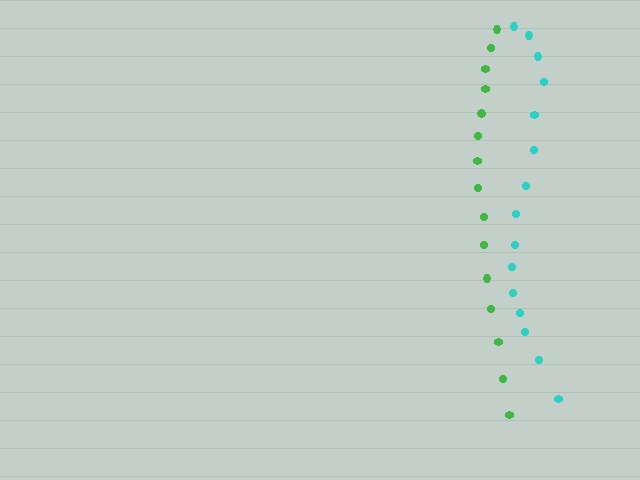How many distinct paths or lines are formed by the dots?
There are 2 distinct paths.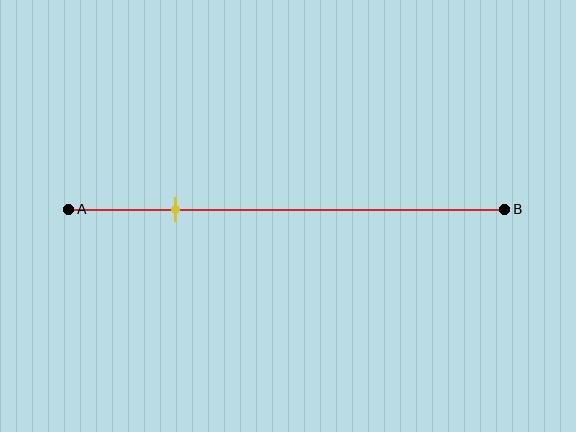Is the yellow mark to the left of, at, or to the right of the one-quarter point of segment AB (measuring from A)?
The yellow mark is approximately at the one-quarter point of segment AB.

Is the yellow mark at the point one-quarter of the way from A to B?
Yes, the mark is approximately at the one-quarter point.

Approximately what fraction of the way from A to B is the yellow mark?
The yellow mark is approximately 25% of the way from A to B.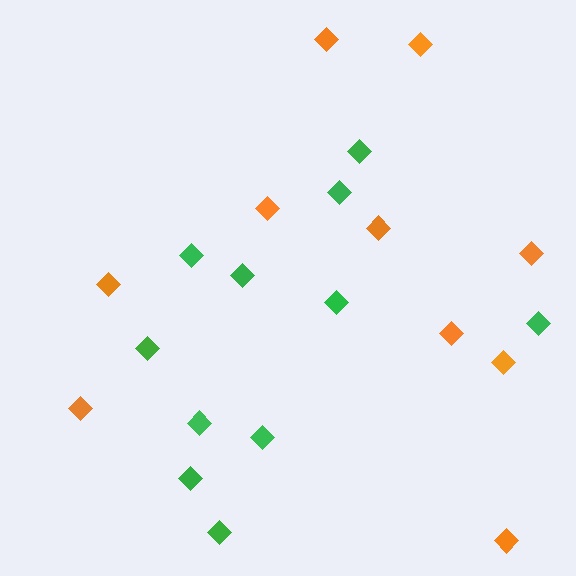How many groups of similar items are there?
There are 2 groups: one group of orange diamonds (10) and one group of green diamonds (11).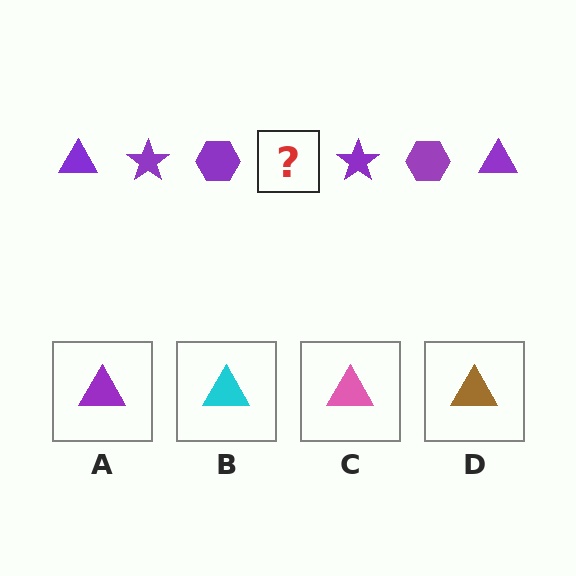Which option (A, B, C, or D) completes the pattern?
A.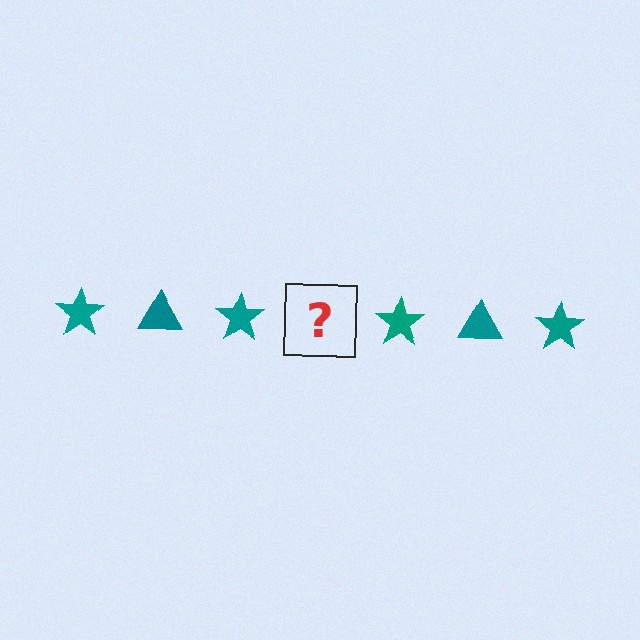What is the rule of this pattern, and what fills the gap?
The rule is that the pattern cycles through star, triangle shapes in teal. The gap should be filled with a teal triangle.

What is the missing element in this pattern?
The missing element is a teal triangle.